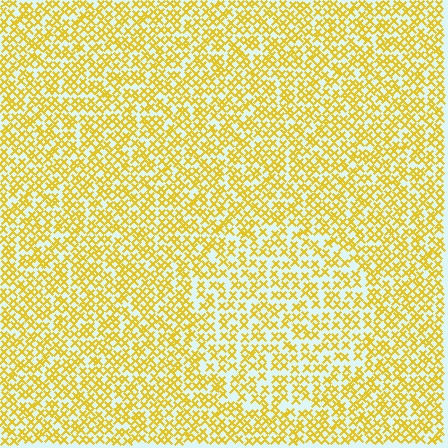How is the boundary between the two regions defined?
The boundary is defined by a change in element density (approximately 1.4x ratio). All elements are the same color, size, and shape.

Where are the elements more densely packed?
The elements are more densely packed outside the circle boundary.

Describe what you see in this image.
The image contains small yellow elements arranged at two different densities. A circle-shaped region is visible where the elements are less densely packed than the surrounding area.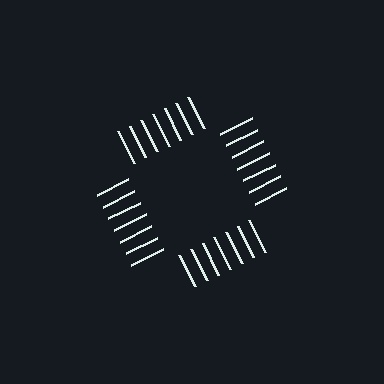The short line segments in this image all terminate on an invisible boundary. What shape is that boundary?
An illusory square — the line segments terminate on its edges but no continuous stroke is drawn.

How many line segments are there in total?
28 — 7 along each of the 4 edges.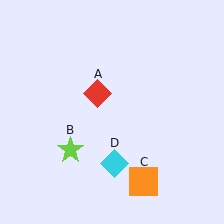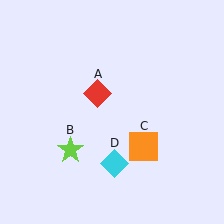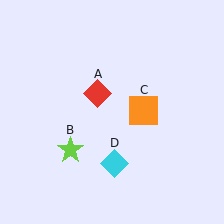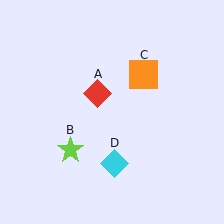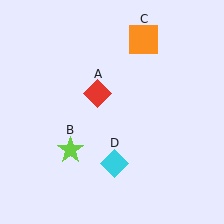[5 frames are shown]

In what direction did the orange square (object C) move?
The orange square (object C) moved up.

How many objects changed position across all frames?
1 object changed position: orange square (object C).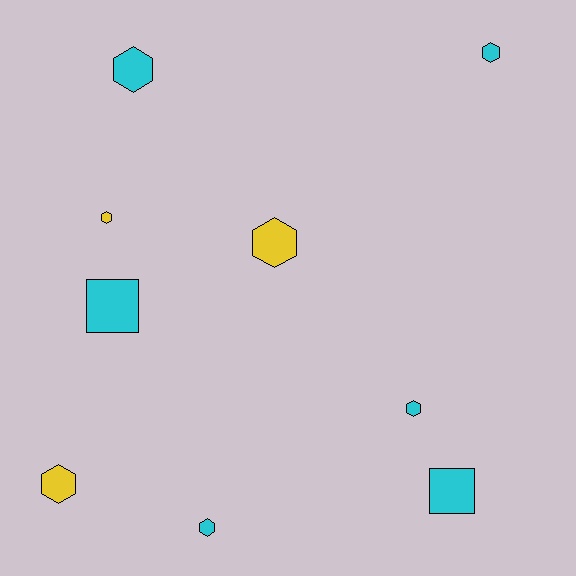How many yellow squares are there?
There are no yellow squares.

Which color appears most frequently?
Cyan, with 6 objects.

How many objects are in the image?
There are 9 objects.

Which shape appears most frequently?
Hexagon, with 7 objects.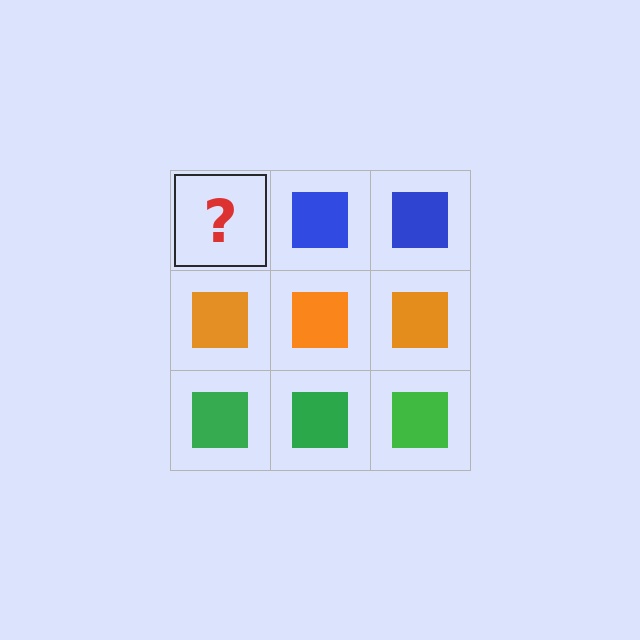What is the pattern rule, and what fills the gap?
The rule is that each row has a consistent color. The gap should be filled with a blue square.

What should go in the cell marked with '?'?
The missing cell should contain a blue square.